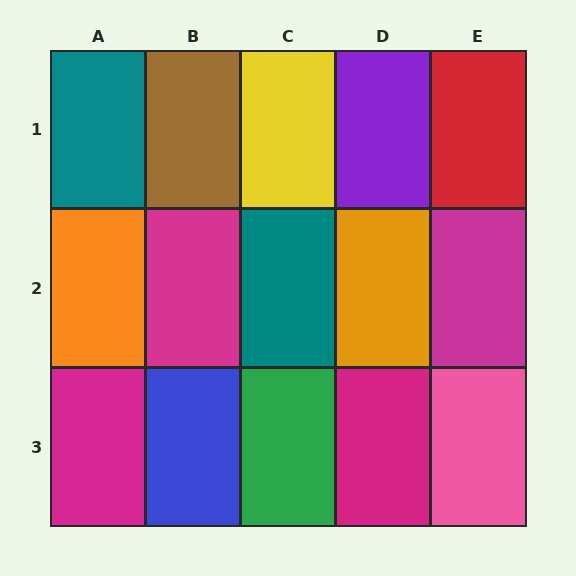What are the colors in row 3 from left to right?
Magenta, blue, green, magenta, pink.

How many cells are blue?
1 cell is blue.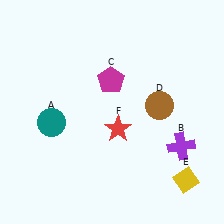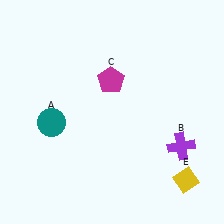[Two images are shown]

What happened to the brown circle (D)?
The brown circle (D) was removed in Image 2. It was in the top-right area of Image 1.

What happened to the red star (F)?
The red star (F) was removed in Image 2. It was in the bottom-right area of Image 1.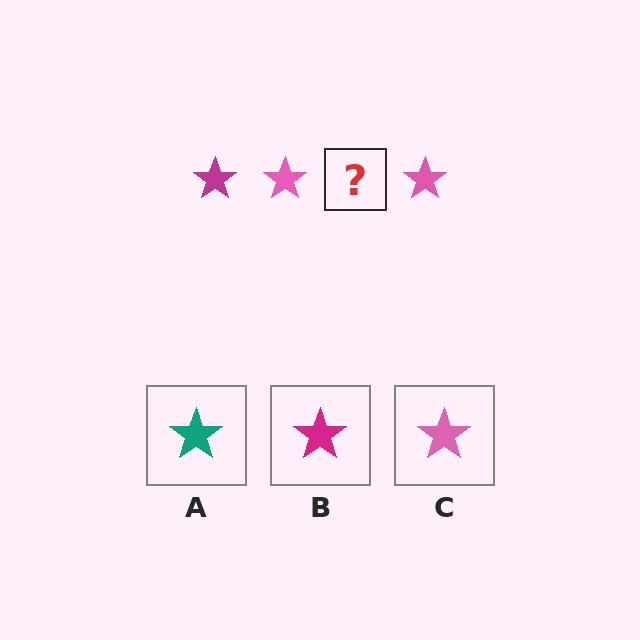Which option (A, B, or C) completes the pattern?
B.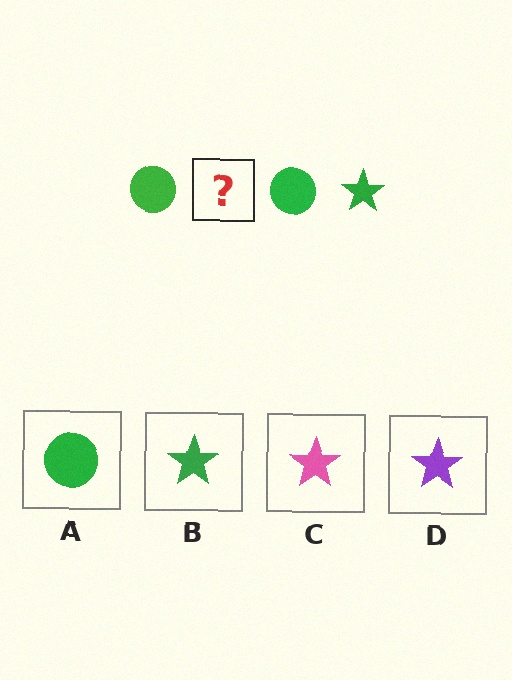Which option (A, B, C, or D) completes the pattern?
B.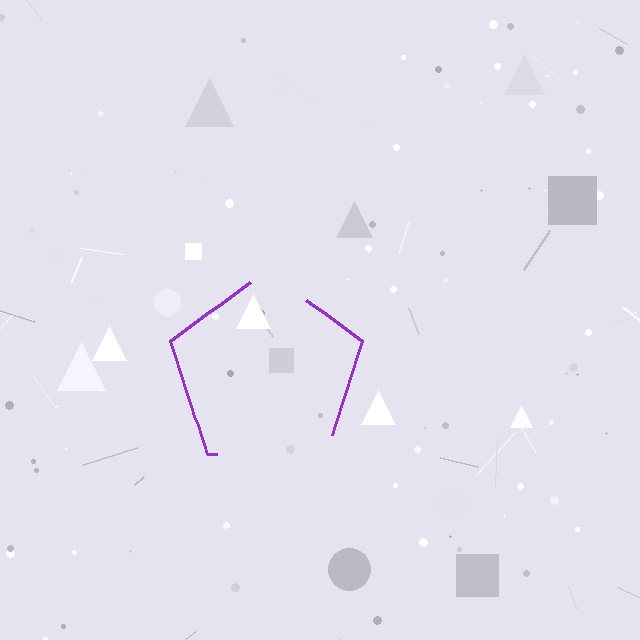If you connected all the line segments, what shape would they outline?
They would outline a pentagon.